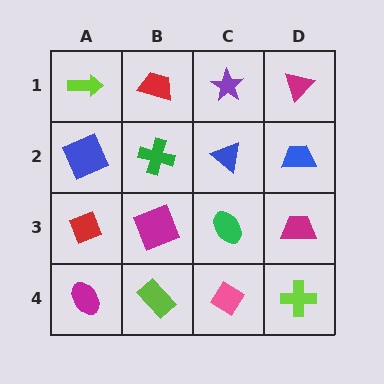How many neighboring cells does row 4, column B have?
3.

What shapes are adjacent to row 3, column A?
A blue square (row 2, column A), a magenta ellipse (row 4, column A), a magenta square (row 3, column B).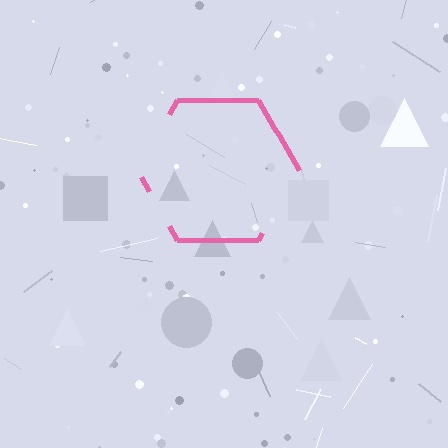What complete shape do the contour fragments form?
The contour fragments form a hexagon.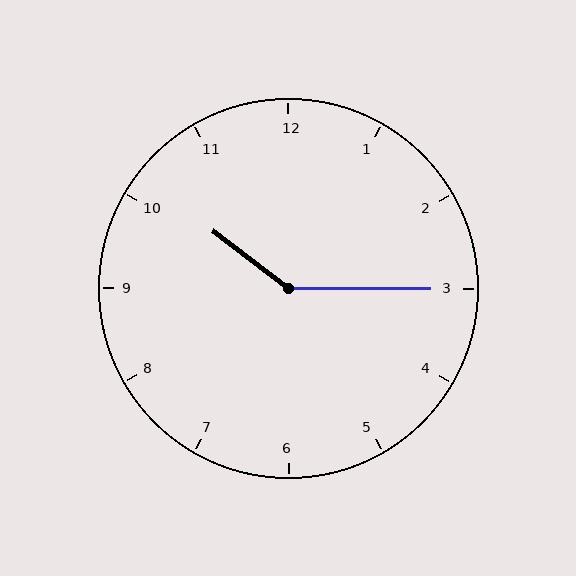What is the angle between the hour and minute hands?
Approximately 142 degrees.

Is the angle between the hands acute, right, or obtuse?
It is obtuse.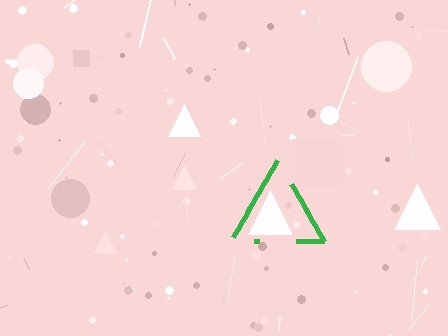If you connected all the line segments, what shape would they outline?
They would outline a triangle.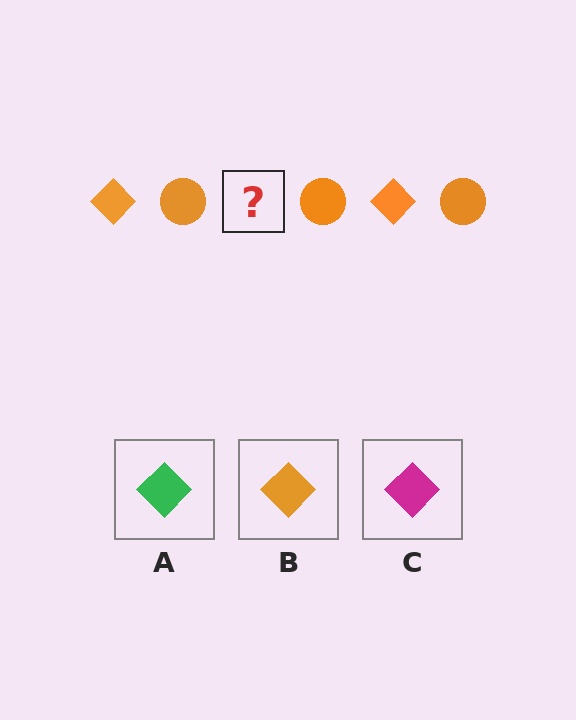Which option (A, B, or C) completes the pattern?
B.